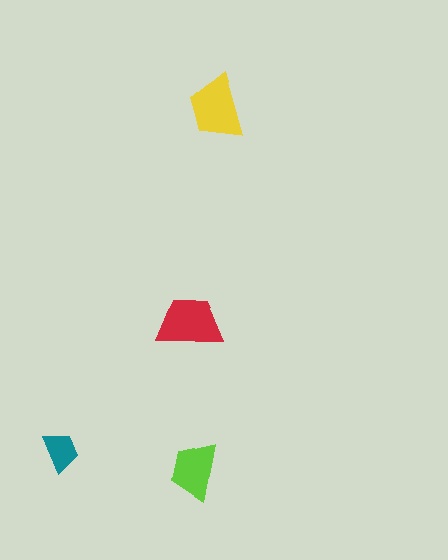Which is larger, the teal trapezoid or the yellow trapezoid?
The yellow one.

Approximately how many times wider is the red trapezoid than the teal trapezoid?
About 1.5 times wider.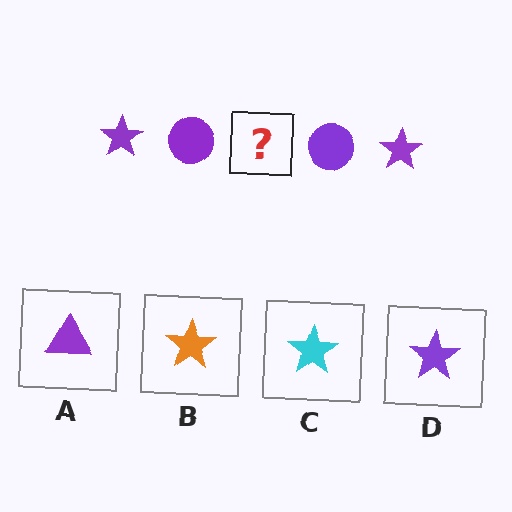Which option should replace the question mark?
Option D.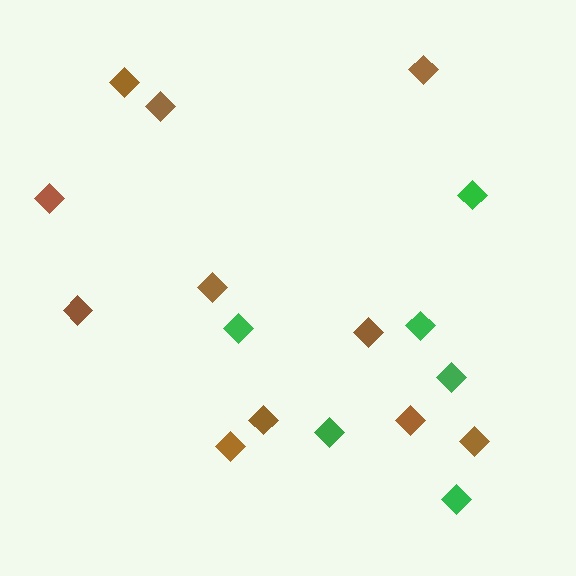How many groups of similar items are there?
There are 2 groups: one group of brown diamonds (11) and one group of green diamonds (6).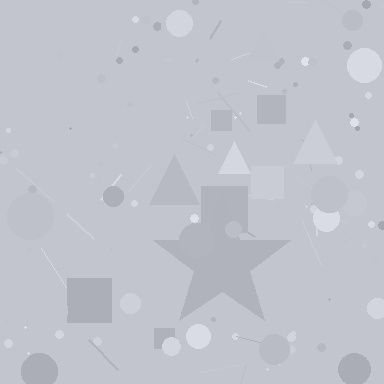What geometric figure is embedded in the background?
A star is embedded in the background.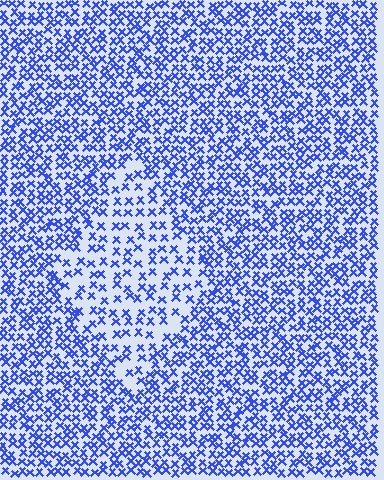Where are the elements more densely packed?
The elements are more densely packed outside the diamond boundary.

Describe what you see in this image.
The image contains small blue elements arranged at two different densities. A diamond-shaped region is visible where the elements are less densely packed than the surrounding area.